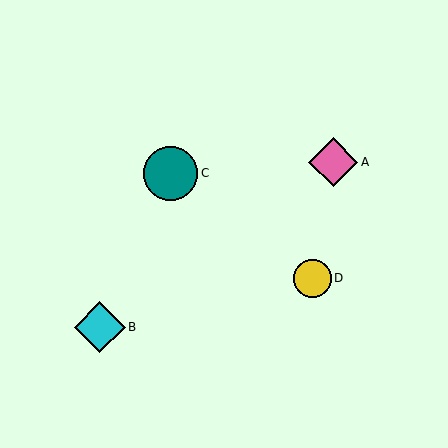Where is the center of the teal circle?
The center of the teal circle is at (171, 173).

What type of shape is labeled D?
Shape D is a yellow circle.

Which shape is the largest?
The teal circle (labeled C) is the largest.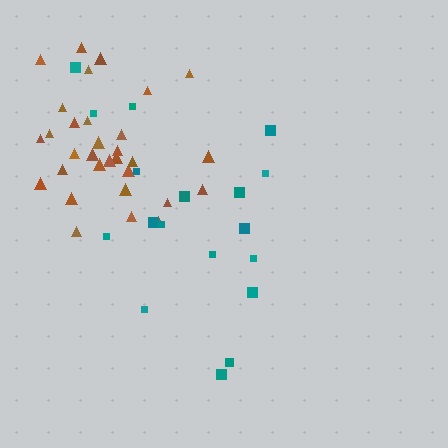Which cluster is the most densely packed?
Brown.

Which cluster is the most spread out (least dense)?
Teal.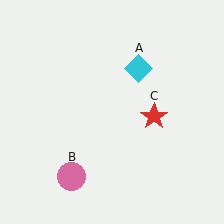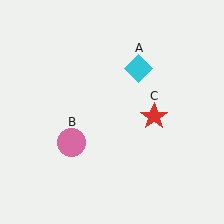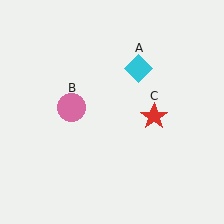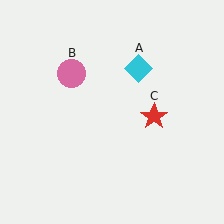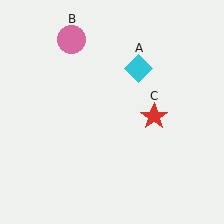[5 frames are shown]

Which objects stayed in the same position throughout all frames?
Cyan diamond (object A) and red star (object C) remained stationary.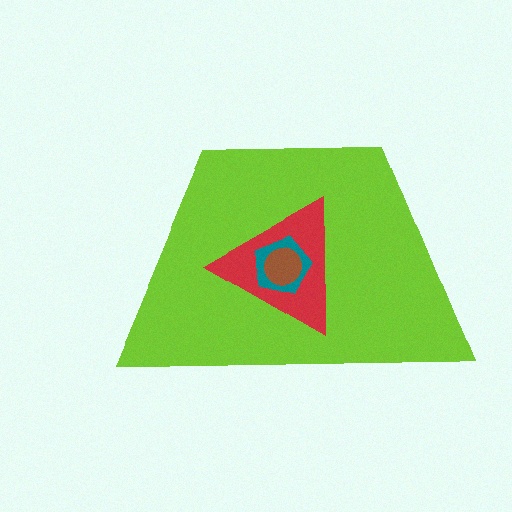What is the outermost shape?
The lime trapezoid.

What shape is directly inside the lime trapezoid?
The red triangle.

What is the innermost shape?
The brown circle.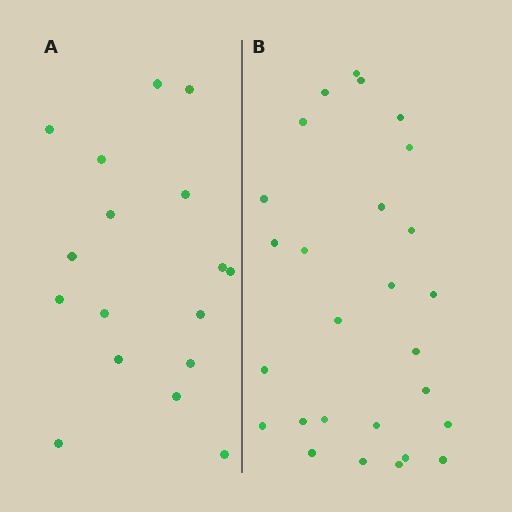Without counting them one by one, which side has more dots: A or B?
Region B (the right region) has more dots.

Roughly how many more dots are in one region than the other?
Region B has roughly 10 or so more dots than region A.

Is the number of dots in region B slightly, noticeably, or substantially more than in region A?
Region B has substantially more. The ratio is roughly 1.6 to 1.